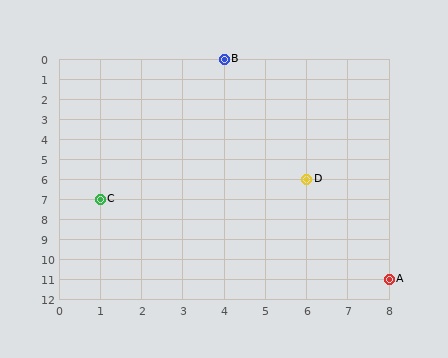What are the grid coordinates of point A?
Point A is at grid coordinates (8, 11).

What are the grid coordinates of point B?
Point B is at grid coordinates (4, 0).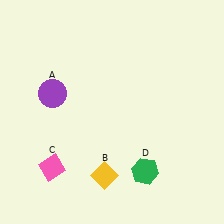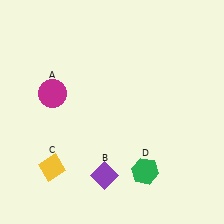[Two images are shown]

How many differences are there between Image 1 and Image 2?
There are 3 differences between the two images.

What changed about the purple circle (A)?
In Image 1, A is purple. In Image 2, it changed to magenta.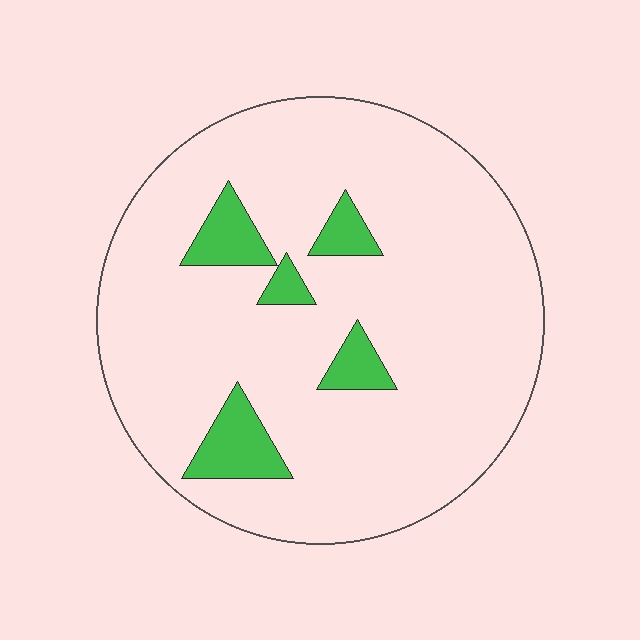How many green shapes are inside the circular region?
5.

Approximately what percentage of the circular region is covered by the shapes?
Approximately 10%.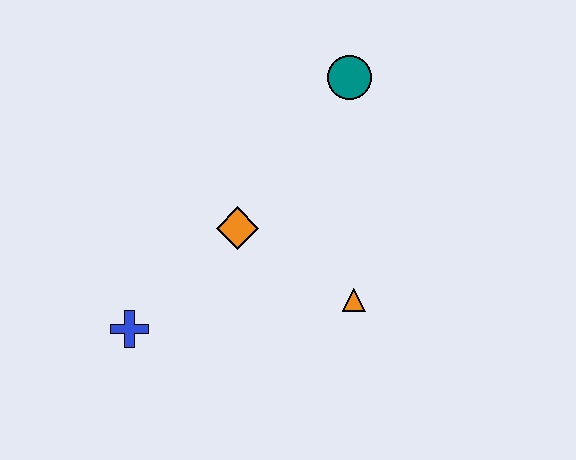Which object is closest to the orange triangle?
The orange diamond is closest to the orange triangle.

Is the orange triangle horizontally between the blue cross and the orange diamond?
No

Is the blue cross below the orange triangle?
Yes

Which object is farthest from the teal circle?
The blue cross is farthest from the teal circle.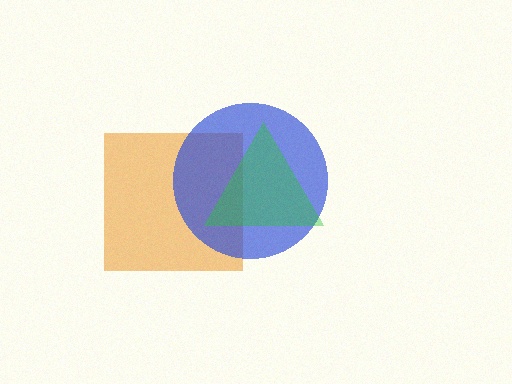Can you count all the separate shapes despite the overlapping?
Yes, there are 3 separate shapes.